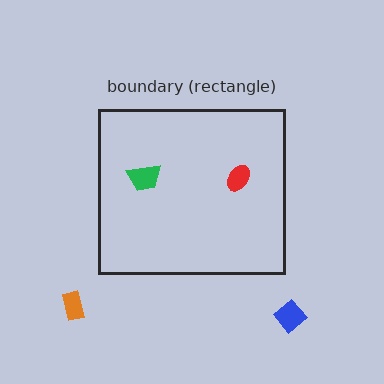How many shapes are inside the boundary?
2 inside, 2 outside.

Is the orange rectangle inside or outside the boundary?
Outside.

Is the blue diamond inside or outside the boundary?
Outside.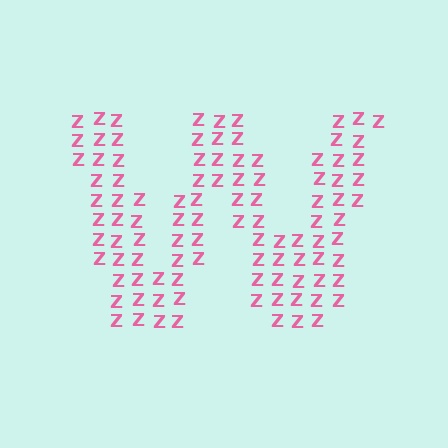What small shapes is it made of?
It is made of small letter Z's.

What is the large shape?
The large shape is the letter W.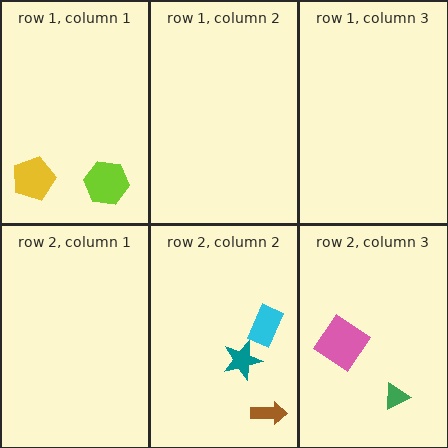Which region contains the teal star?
The row 2, column 2 region.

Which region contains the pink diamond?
The row 2, column 3 region.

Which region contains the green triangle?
The row 2, column 3 region.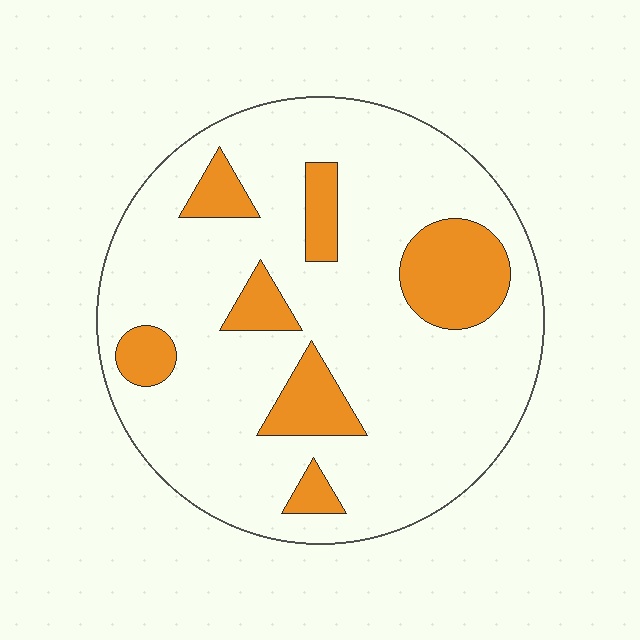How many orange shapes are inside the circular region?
7.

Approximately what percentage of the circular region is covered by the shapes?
Approximately 20%.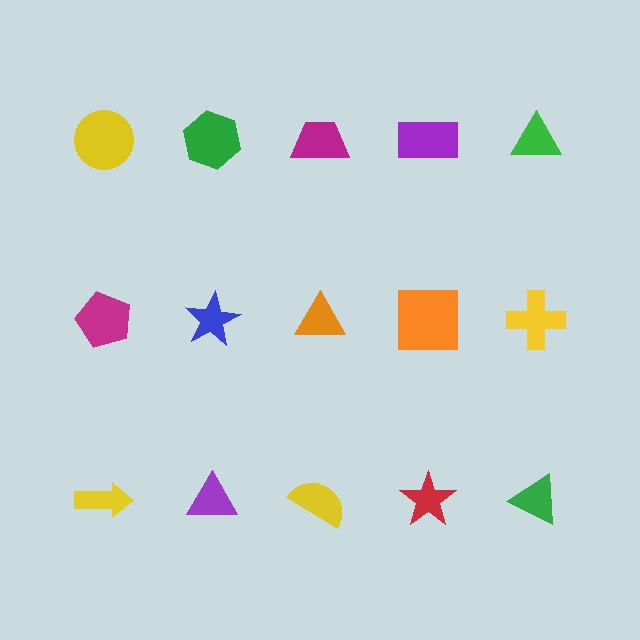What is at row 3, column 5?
A green triangle.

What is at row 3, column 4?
A red star.